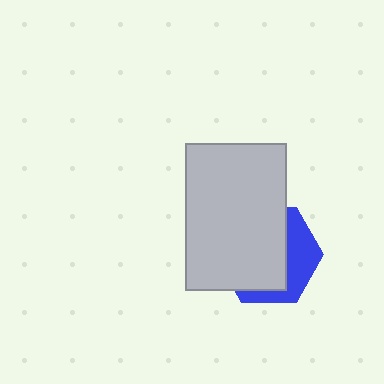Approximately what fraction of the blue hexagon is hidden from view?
Roughly 65% of the blue hexagon is hidden behind the light gray rectangle.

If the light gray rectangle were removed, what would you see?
You would see the complete blue hexagon.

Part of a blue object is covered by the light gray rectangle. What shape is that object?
It is a hexagon.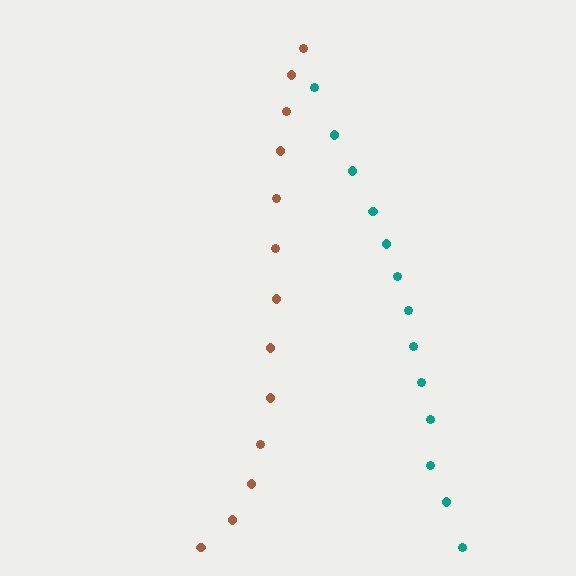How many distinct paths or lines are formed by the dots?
There are 2 distinct paths.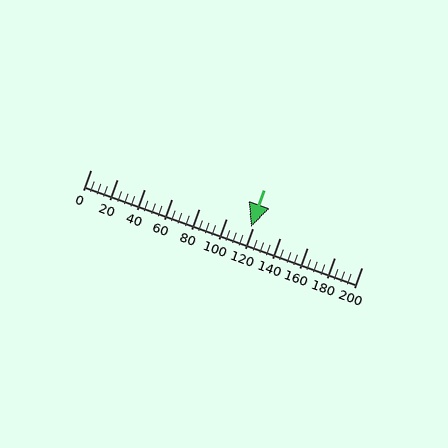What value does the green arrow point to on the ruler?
The green arrow points to approximately 118.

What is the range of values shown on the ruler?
The ruler shows values from 0 to 200.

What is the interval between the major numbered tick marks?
The major tick marks are spaced 20 units apart.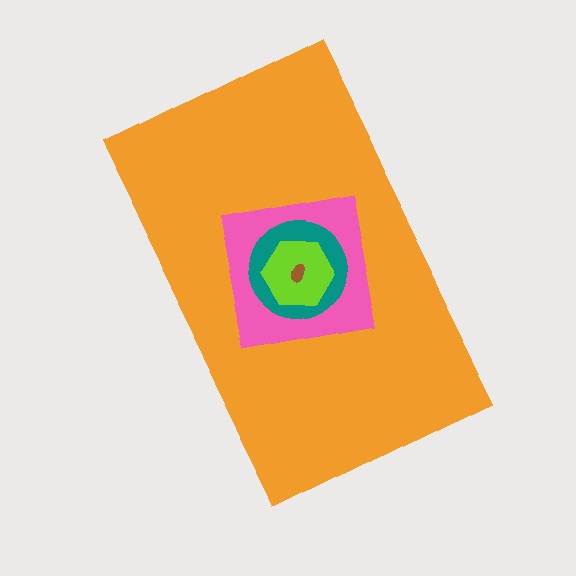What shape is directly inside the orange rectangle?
The pink square.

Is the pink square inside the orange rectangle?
Yes.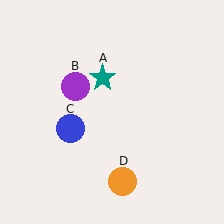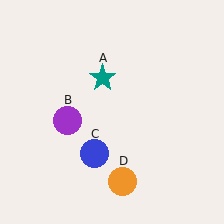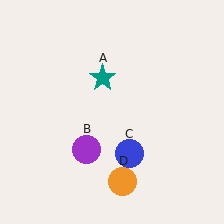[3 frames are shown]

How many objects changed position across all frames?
2 objects changed position: purple circle (object B), blue circle (object C).